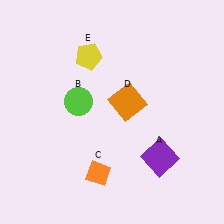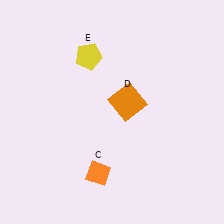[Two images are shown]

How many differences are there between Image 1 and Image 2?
There are 2 differences between the two images.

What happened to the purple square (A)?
The purple square (A) was removed in Image 2. It was in the bottom-right area of Image 1.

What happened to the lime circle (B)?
The lime circle (B) was removed in Image 2. It was in the top-left area of Image 1.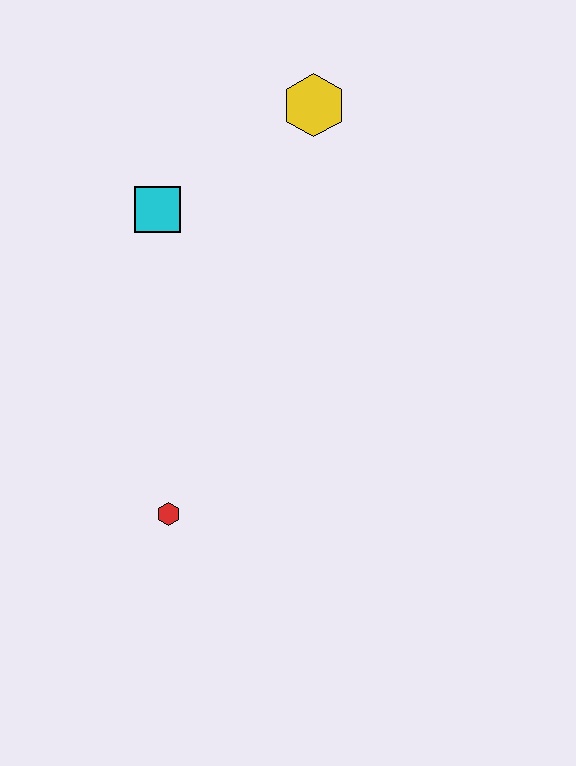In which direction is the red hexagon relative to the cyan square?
The red hexagon is below the cyan square.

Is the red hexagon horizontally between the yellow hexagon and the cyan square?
Yes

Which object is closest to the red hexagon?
The cyan square is closest to the red hexagon.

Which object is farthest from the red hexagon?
The yellow hexagon is farthest from the red hexagon.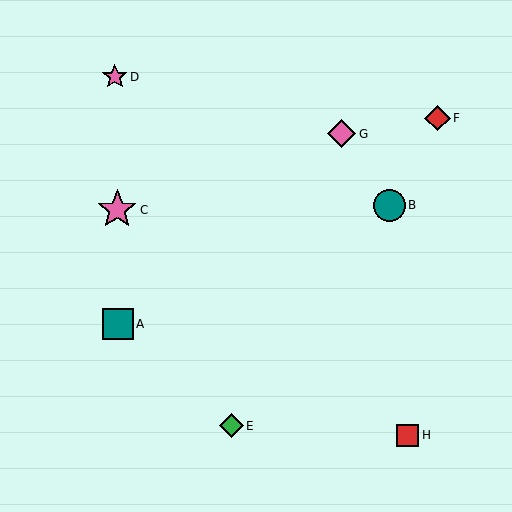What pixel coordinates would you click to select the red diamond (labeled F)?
Click at (437, 118) to select the red diamond F.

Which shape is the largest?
The pink star (labeled C) is the largest.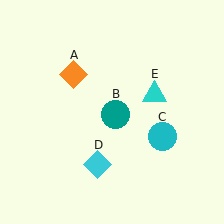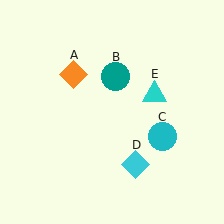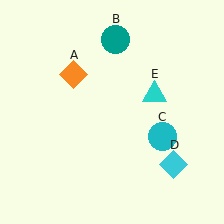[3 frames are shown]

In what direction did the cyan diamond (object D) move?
The cyan diamond (object D) moved right.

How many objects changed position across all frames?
2 objects changed position: teal circle (object B), cyan diamond (object D).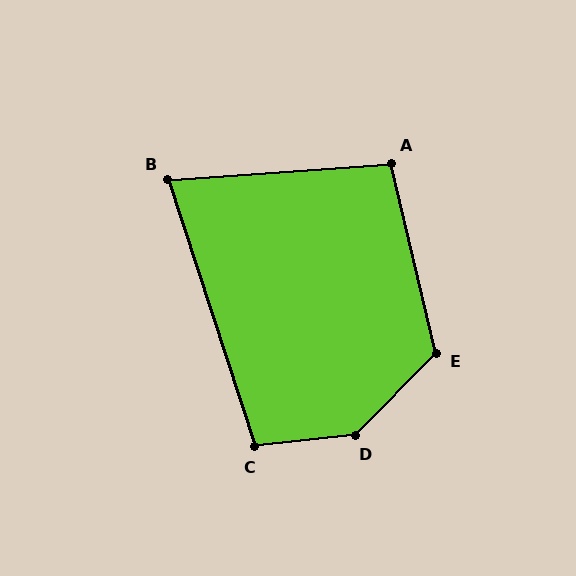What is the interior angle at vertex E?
Approximately 122 degrees (obtuse).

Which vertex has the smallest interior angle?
B, at approximately 76 degrees.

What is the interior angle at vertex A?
Approximately 99 degrees (obtuse).